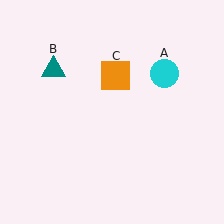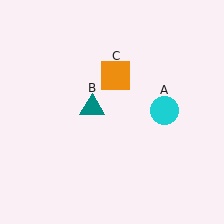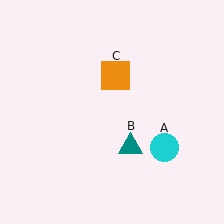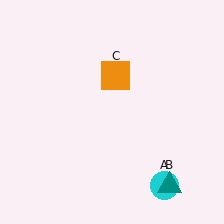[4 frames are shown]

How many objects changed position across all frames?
2 objects changed position: cyan circle (object A), teal triangle (object B).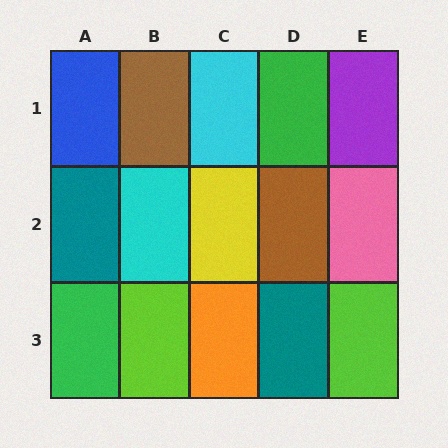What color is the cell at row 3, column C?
Orange.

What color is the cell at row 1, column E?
Purple.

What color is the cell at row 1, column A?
Blue.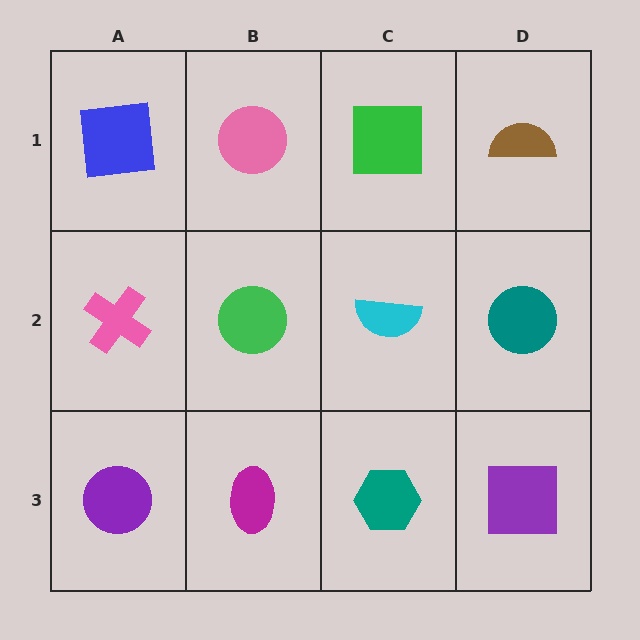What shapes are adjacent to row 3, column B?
A green circle (row 2, column B), a purple circle (row 3, column A), a teal hexagon (row 3, column C).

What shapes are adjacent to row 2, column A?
A blue square (row 1, column A), a purple circle (row 3, column A), a green circle (row 2, column B).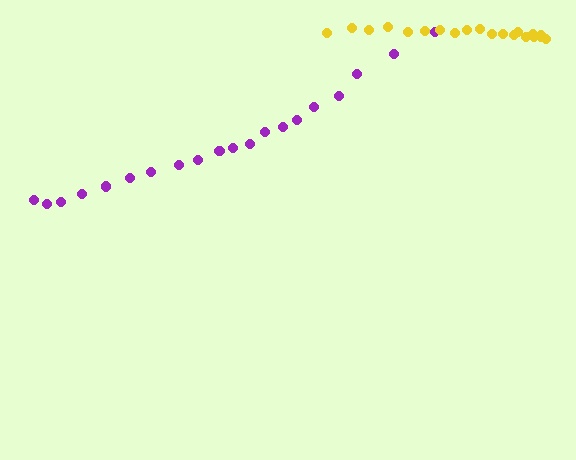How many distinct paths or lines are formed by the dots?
There are 2 distinct paths.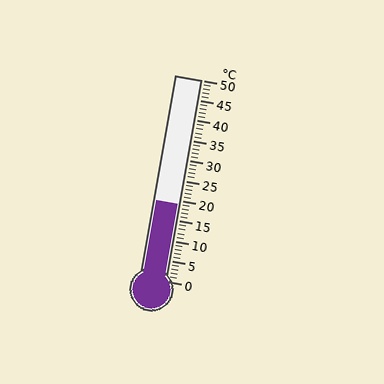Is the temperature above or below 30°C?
The temperature is below 30°C.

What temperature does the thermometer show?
The thermometer shows approximately 19°C.